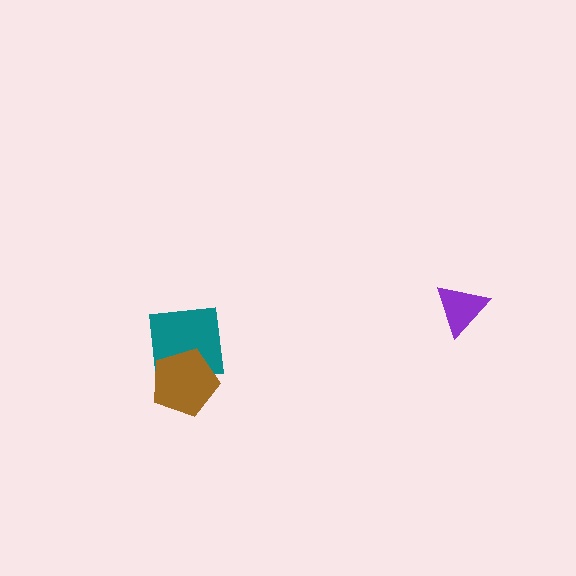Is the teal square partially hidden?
Yes, it is partially covered by another shape.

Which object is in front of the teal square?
The brown pentagon is in front of the teal square.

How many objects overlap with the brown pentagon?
1 object overlaps with the brown pentagon.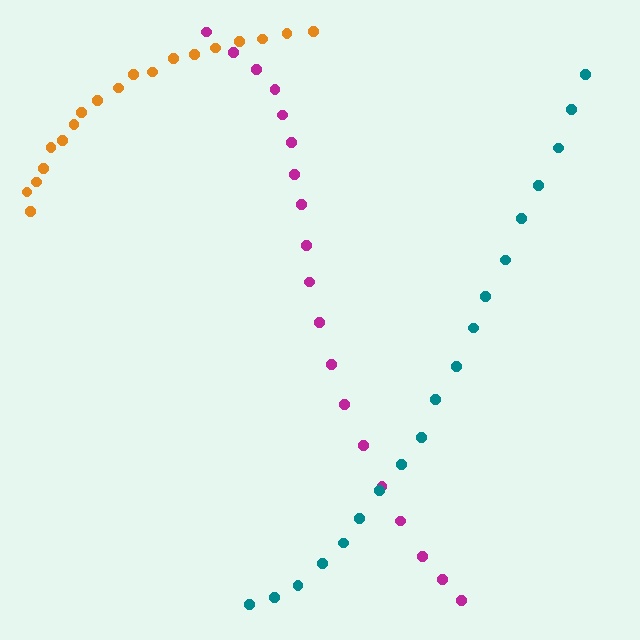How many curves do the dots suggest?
There are 3 distinct paths.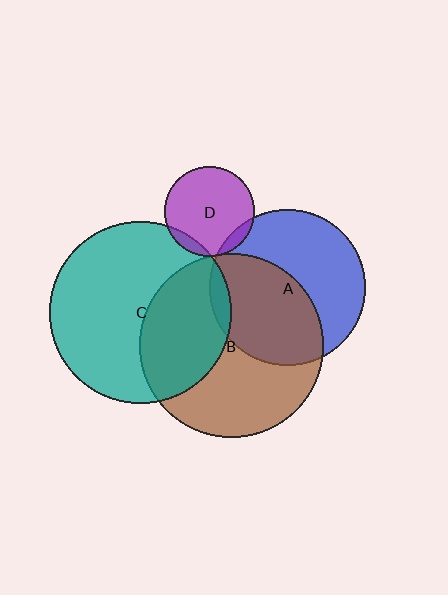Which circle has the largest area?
Circle B (brown).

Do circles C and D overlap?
Yes.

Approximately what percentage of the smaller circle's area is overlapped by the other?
Approximately 10%.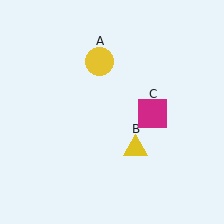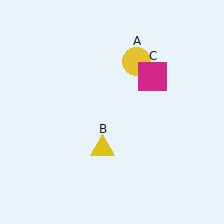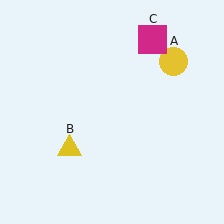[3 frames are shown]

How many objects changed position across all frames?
3 objects changed position: yellow circle (object A), yellow triangle (object B), magenta square (object C).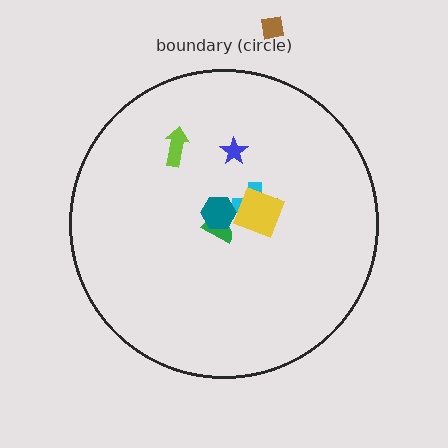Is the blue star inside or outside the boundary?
Inside.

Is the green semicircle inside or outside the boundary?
Inside.